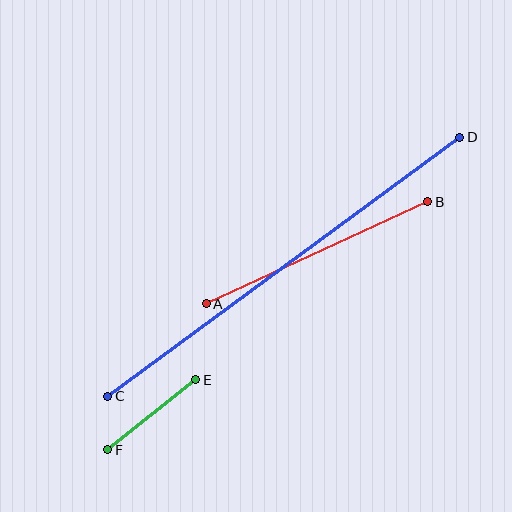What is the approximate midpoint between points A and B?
The midpoint is at approximately (317, 253) pixels.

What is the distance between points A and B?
The distance is approximately 244 pixels.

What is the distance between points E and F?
The distance is approximately 112 pixels.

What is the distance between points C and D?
The distance is approximately 437 pixels.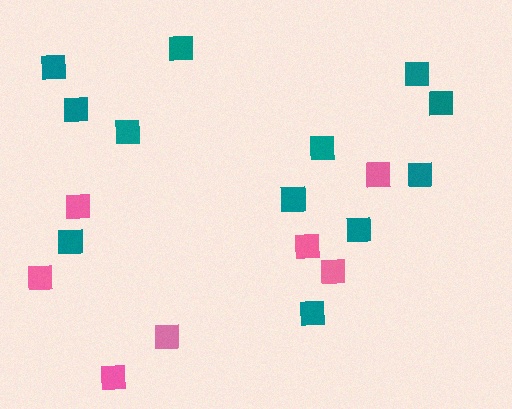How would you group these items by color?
There are 2 groups: one group of pink squares (7) and one group of teal squares (12).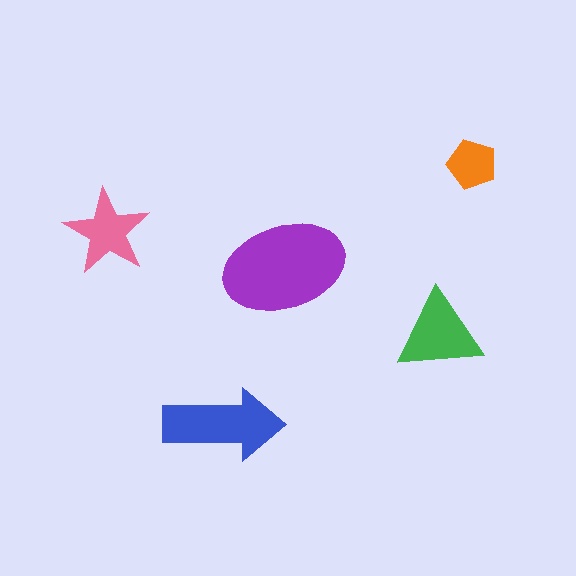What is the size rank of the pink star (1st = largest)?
4th.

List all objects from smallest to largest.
The orange pentagon, the pink star, the green triangle, the blue arrow, the purple ellipse.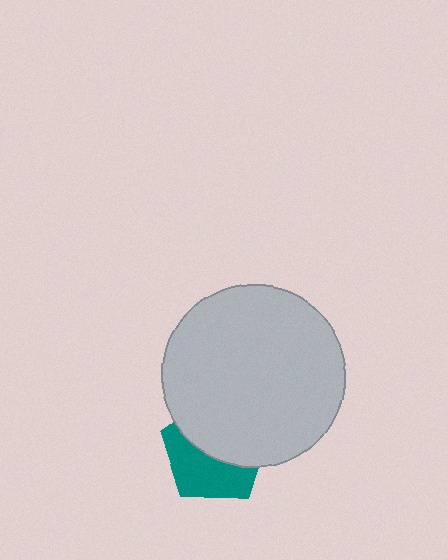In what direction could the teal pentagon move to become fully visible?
The teal pentagon could move down. That would shift it out from behind the light gray circle entirely.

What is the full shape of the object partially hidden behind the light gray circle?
The partially hidden object is a teal pentagon.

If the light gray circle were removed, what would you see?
You would see the complete teal pentagon.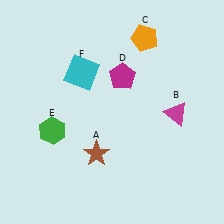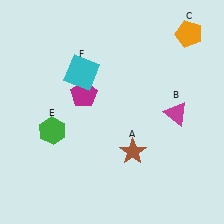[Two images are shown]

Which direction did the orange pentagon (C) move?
The orange pentagon (C) moved right.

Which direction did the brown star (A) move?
The brown star (A) moved right.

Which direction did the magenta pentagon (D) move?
The magenta pentagon (D) moved left.